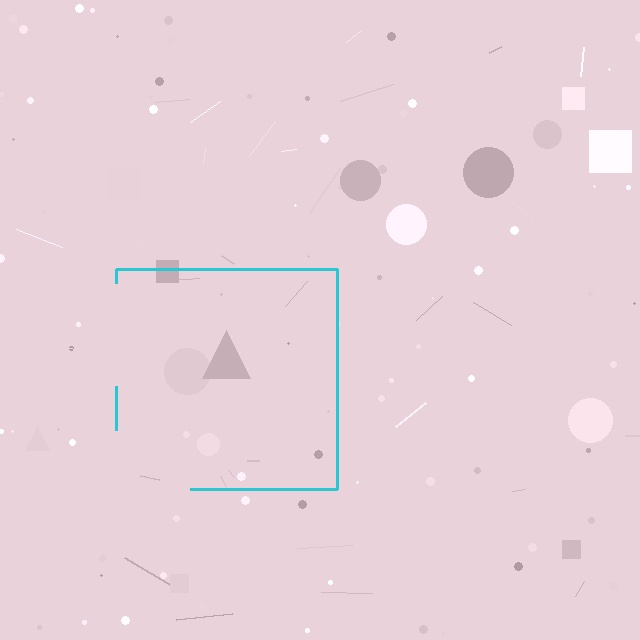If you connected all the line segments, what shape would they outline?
They would outline a square.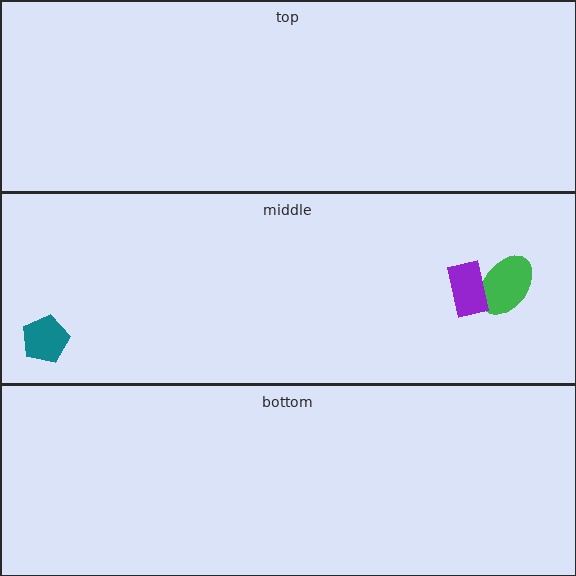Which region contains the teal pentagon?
The middle region.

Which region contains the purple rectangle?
The middle region.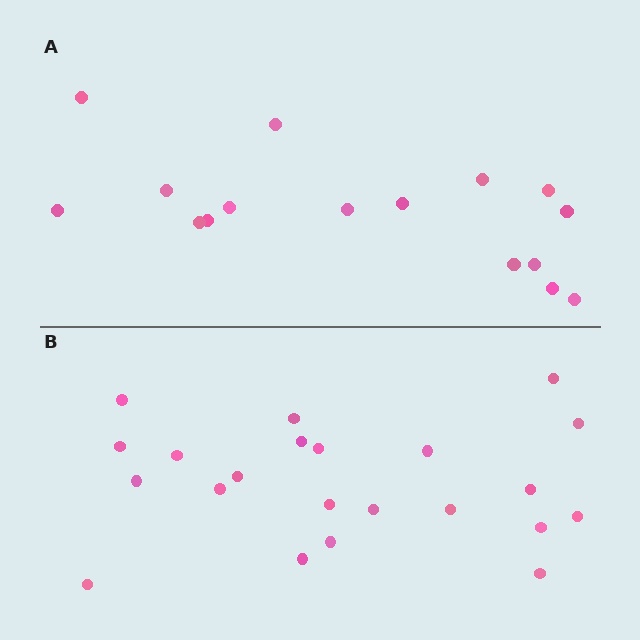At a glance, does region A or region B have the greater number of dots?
Region B (the bottom region) has more dots.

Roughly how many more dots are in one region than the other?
Region B has about 6 more dots than region A.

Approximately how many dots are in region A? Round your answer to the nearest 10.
About 20 dots. (The exact count is 16, which rounds to 20.)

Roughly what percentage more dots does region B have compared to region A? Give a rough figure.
About 40% more.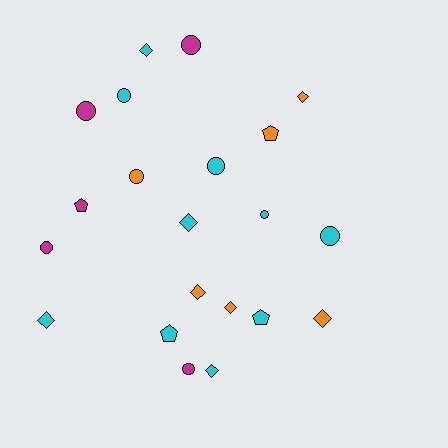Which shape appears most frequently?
Circle, with 9 objects.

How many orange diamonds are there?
There are 4 orange diamonds.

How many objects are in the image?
There are 21 objects.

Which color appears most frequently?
Cyan, with 10 objects.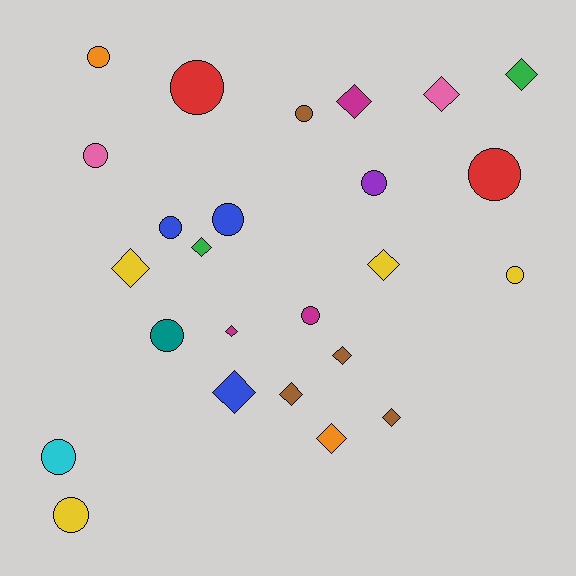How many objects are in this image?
There are 25 objects.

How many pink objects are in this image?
There are 2 pink objects.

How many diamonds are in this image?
There are 12 diamonds.